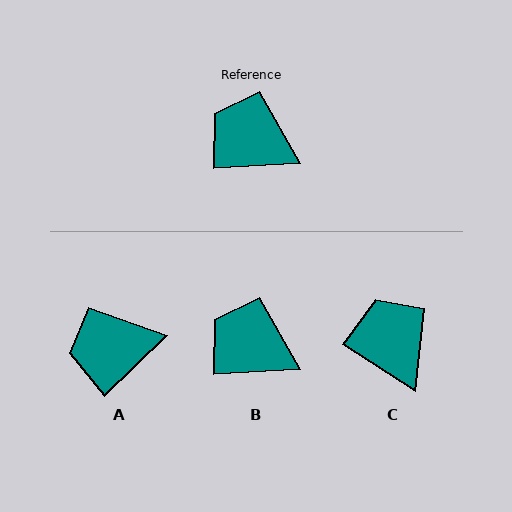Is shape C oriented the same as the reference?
No, it is off by about 36 degrees.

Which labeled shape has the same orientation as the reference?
B.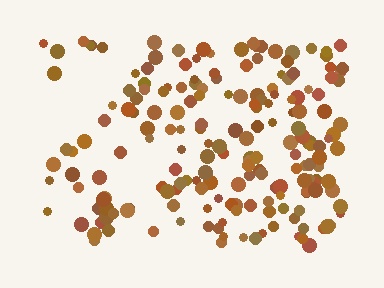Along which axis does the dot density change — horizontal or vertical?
Horizontal.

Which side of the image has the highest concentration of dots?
The right.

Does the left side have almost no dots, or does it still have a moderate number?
Still a moderate number, just noticeably fewer than the right.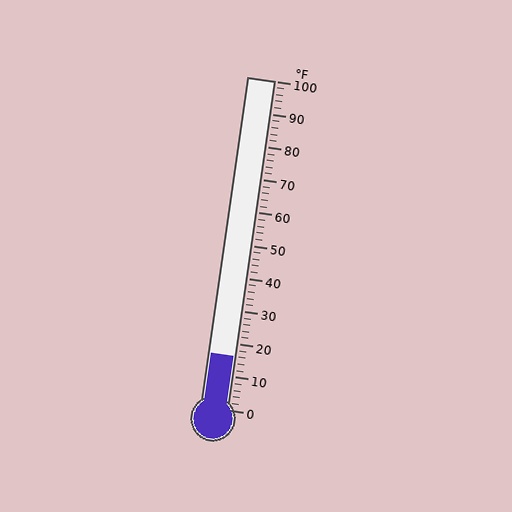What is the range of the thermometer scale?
The thermometer scale ranges from 0°F to 100°F.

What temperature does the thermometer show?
The thermometer shows approximately 16°F.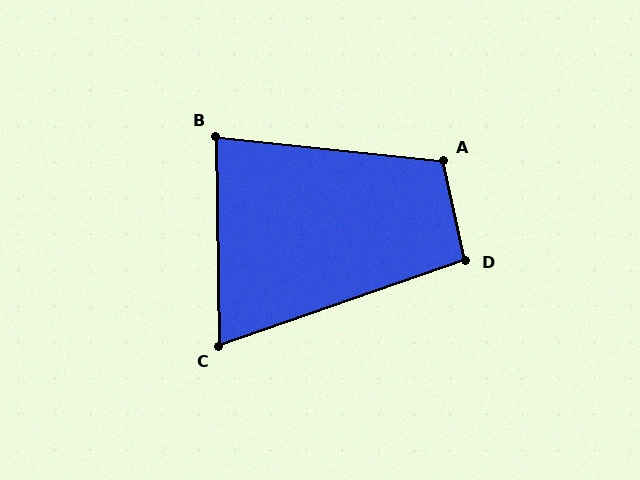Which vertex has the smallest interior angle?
C, at approximately 72 degrees.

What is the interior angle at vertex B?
Approximately 83 degrees (acute).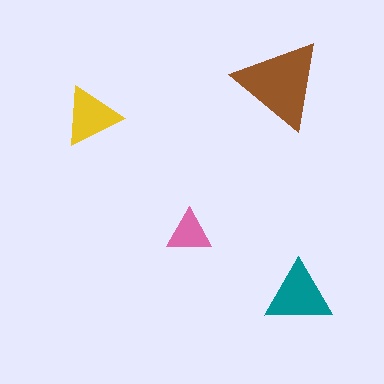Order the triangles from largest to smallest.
the brown one, the teal one, the yellow one, the pink one.